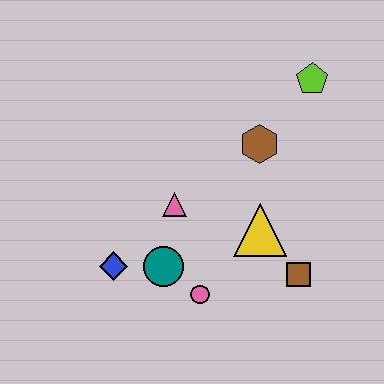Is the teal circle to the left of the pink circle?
Yes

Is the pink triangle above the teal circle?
Yes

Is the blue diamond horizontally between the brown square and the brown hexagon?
No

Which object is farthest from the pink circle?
The lime pentagon is farthest from the pink circle.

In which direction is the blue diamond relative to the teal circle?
The blue diamond is to the left of the teal circle.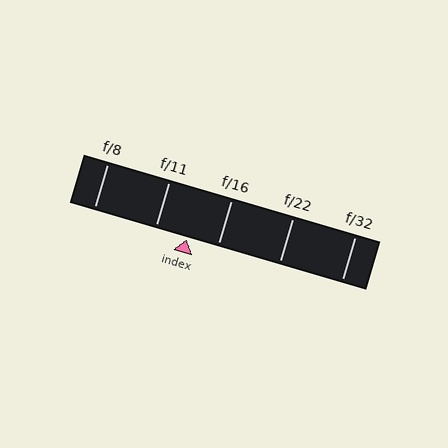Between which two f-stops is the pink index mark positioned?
The index mark is between f/11 and f/16.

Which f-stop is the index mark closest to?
The index mark is closest to f/16.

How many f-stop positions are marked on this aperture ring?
There are 5 f-stop positions marked.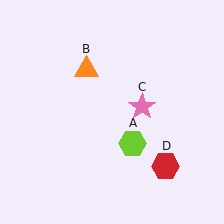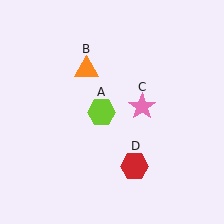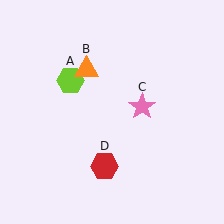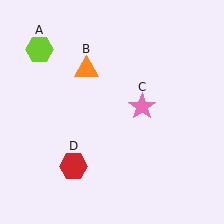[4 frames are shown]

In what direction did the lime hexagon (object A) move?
The lime hexagon (object A) moved up and to the left.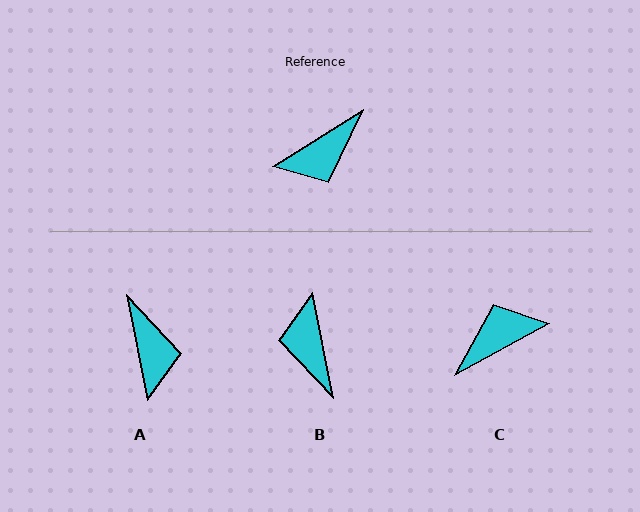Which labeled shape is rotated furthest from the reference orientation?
C, about 177 degrees away.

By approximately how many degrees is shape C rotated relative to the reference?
Approximately 177 degrees counter-clockwise.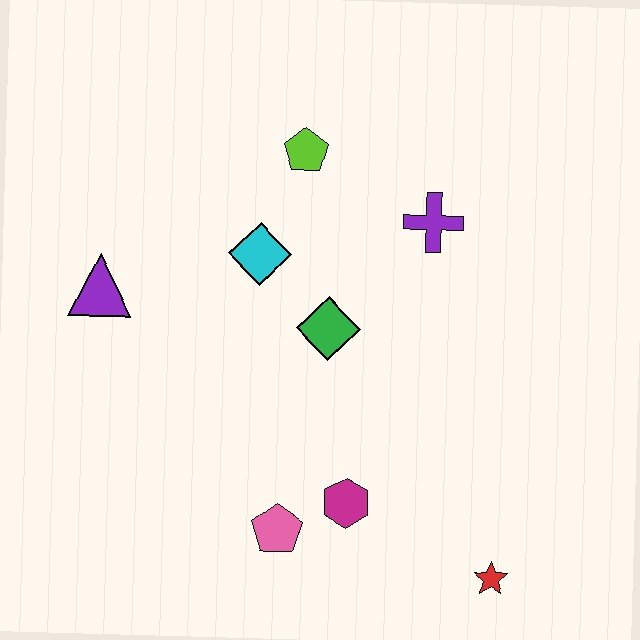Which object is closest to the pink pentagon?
The magenta hexagon is closest to the pink pentagon.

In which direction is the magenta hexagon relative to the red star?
The magenta hexagon is to the left of the red star.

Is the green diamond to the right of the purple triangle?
Yes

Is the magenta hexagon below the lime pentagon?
Yes